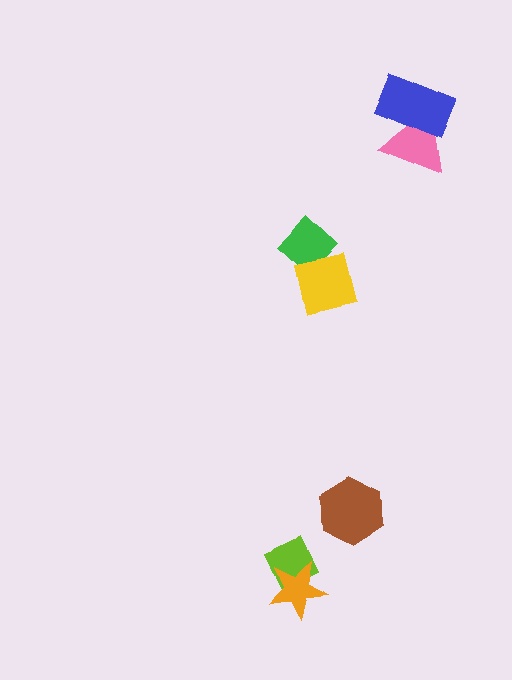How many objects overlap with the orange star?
1 object overlaps with the orange star.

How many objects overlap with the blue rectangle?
1 object overlaps with the blue rectangle.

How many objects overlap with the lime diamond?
1 object overlaps with the lime diamond.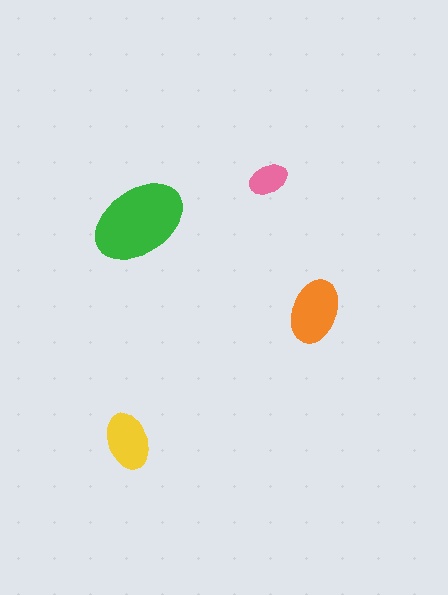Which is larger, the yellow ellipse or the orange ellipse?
The orange one.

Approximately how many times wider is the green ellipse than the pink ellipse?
About 2.5 times wider.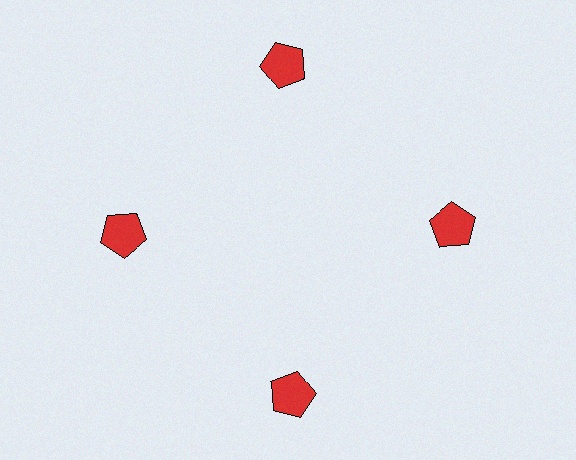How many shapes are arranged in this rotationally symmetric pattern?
There are 4 shapes, arranged in 4 groups of 1.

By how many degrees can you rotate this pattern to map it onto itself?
The pattern maps onto itself every 90 degrees of rotation.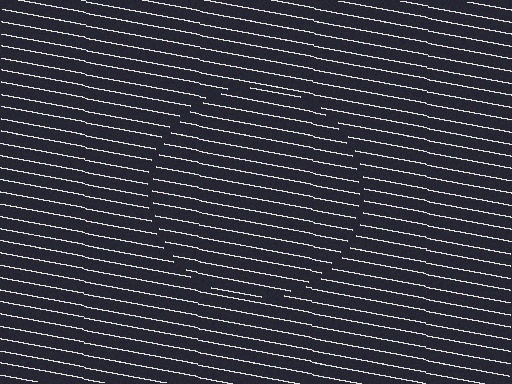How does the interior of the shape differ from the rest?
The interior of the shape contains the same grating, shifted by half a period — the contour is defined by the phase discontinuity where line-ends from the inner and outer gratings abut.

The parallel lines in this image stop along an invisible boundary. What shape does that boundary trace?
An illusory circle. The interior of the shape contains the same grating, shifted by half a period — the contour is defined by the phase discontinuity where line-ends from the inner and outer gratings abut.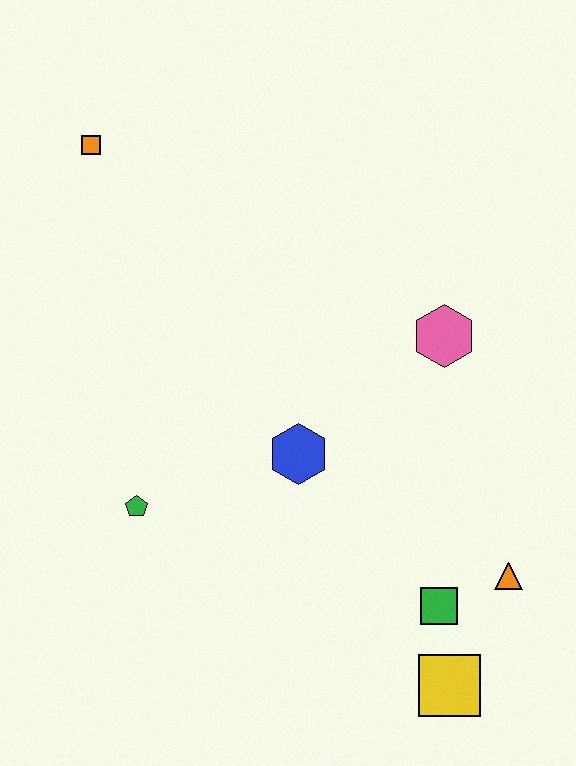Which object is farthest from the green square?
The orange square is farthest from the green square.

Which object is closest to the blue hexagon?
The green pentagon is closest to the blue hexagon.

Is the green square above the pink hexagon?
No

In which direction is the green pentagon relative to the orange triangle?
The green pentagon is to the left of the orange triangle.